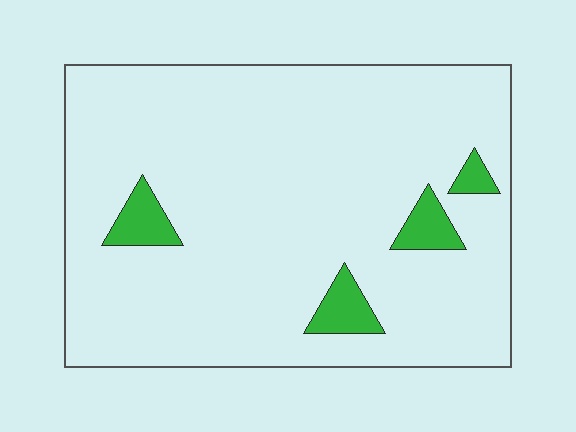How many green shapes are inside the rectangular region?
4.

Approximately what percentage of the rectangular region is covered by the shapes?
Approximately 5%.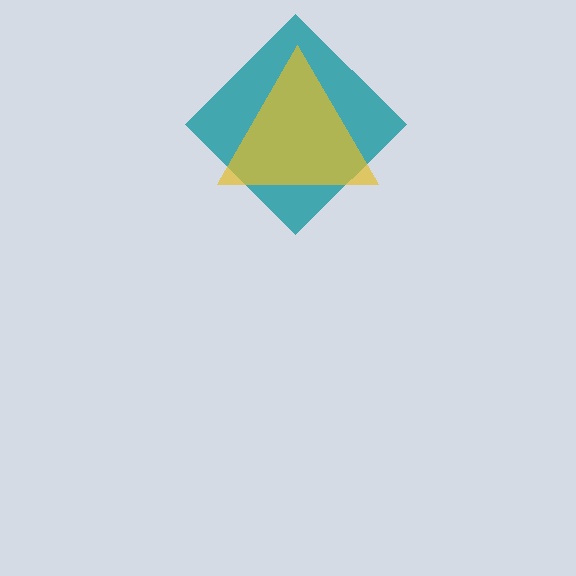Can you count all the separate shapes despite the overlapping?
Yes, there are 2 separate shapes.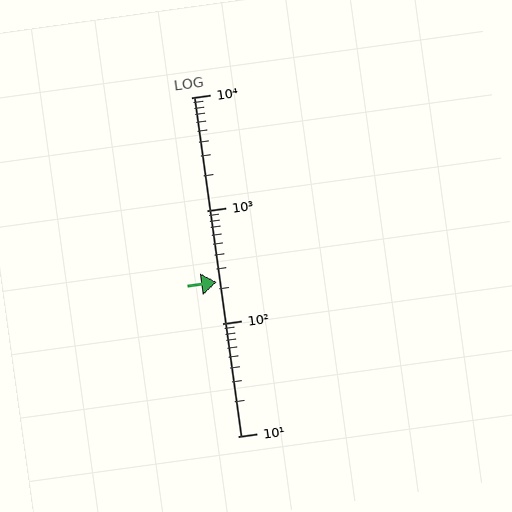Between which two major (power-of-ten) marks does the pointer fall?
The pointer is between 100 and 1000.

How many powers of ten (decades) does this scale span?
The scale spans 3 decades, from 10 to 10000.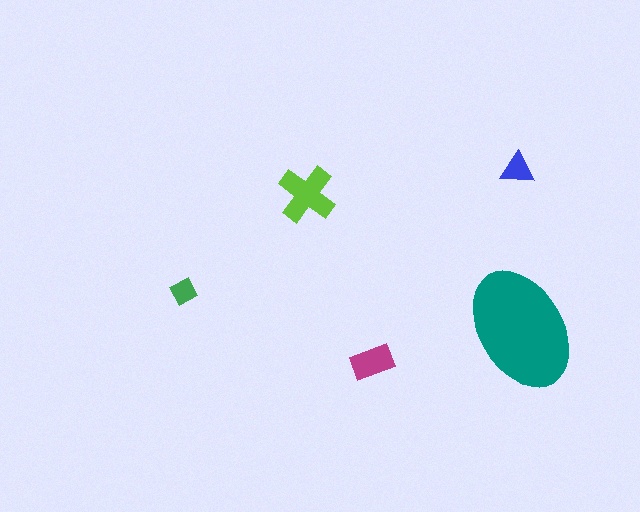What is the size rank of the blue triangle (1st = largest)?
4th.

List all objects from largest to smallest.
The teal ellipse, the lime cross, the magenta rectangle, the blue triangle, the green diamond.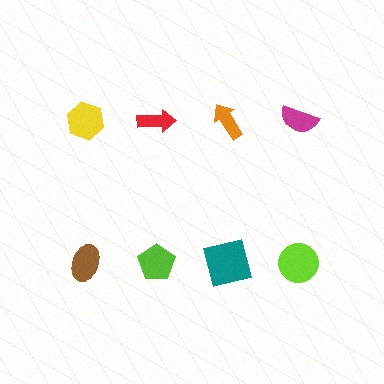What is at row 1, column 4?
A magenta semicircle.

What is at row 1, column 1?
A yellow hexagon.